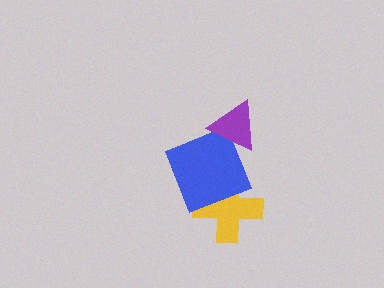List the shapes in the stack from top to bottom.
From top to bottom: the purple triangle, the blue square, the yellow cross.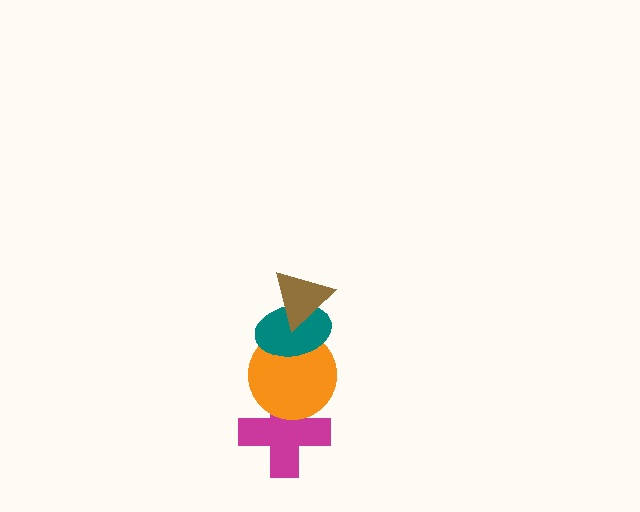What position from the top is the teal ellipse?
The teal ellipse is 2nd from the top.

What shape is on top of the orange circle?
The teal ellipse is on top of the orange circle.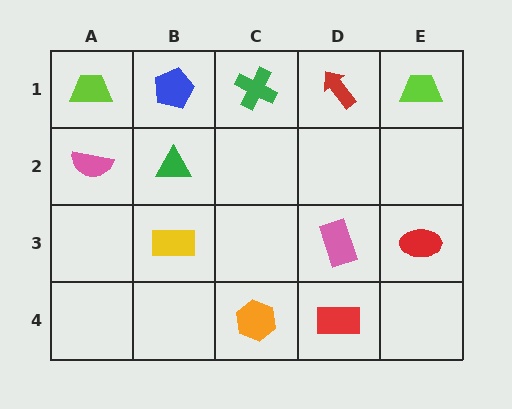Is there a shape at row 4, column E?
No, that cell is empty.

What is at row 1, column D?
A red arrow.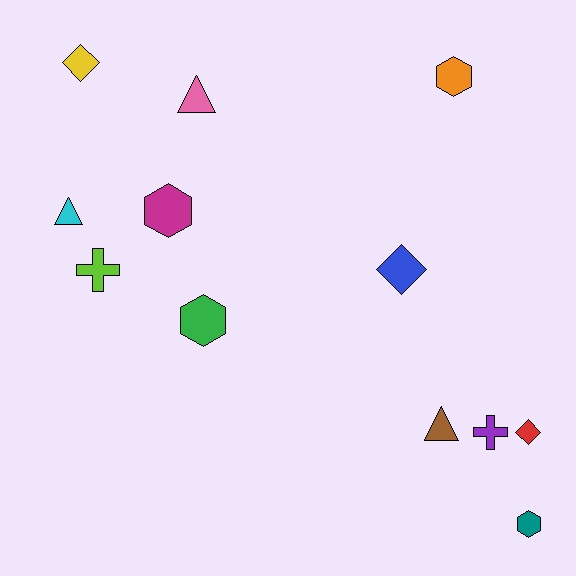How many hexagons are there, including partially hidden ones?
There are 4 hexagons.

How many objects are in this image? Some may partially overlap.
There are 12 objects.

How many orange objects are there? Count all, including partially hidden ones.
There is 1 orange object.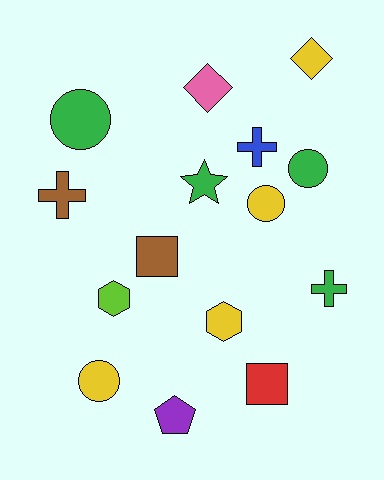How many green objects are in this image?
There are 4 green objects.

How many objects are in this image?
There are 15 objects.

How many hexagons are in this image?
There are 2 hexagons.